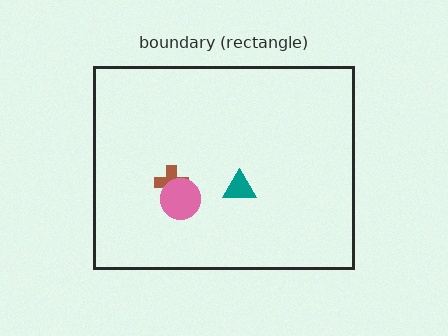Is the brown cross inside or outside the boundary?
Inside.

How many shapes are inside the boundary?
3 inside, 0 outside.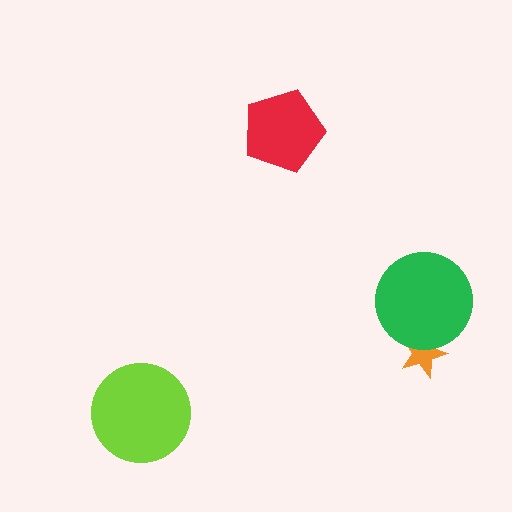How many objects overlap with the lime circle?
0 objects overlap with the lime circle.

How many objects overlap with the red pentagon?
0 objects overlap with the red pentagon.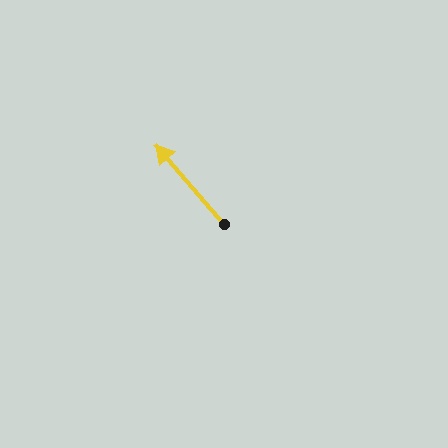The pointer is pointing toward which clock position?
Roughly 11 o'clock.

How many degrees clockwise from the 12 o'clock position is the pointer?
Approximately 319 degrees.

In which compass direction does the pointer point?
Northwest.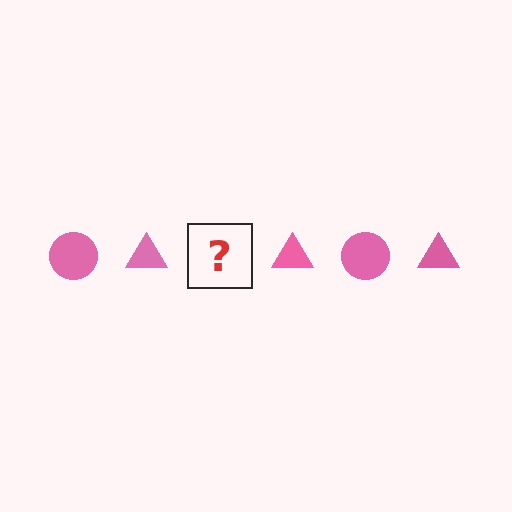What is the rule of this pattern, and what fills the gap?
The rule is that the pattern cycles through circle, triangle shapes in pink. The gap should be filled with a pink circle.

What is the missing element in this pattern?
The missing element is a pink circle.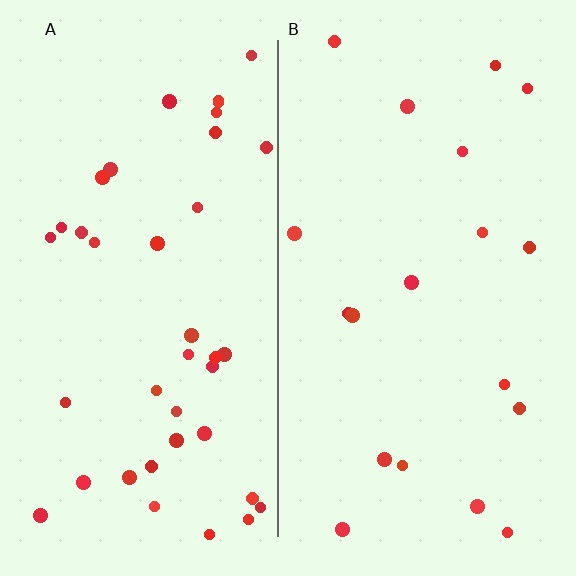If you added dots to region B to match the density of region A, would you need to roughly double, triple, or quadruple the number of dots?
Approximately double.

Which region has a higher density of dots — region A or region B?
A (the left).